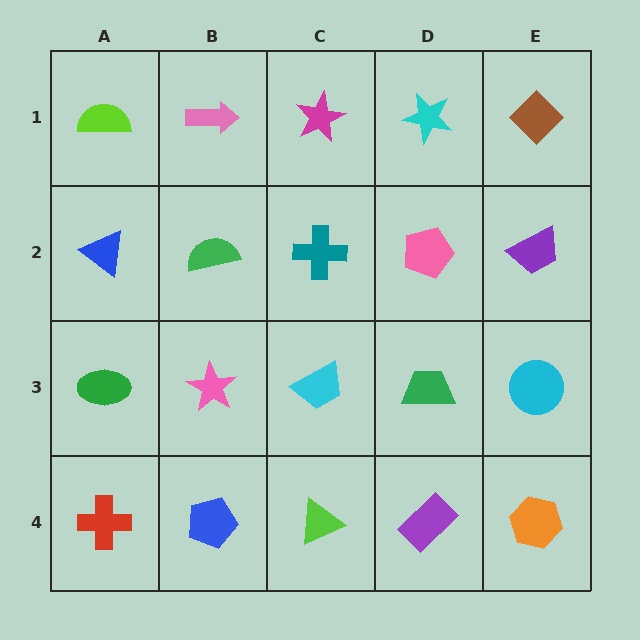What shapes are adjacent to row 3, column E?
A purple trapezoid (row 2, column E), an orange hexagon (row 4, column E), a green trapezoid (row 3, column D).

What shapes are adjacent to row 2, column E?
A brown diamond (row 1, column E), a cyan circle (row 3, column E), a pink pentagon (row 2, column D).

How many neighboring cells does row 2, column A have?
3.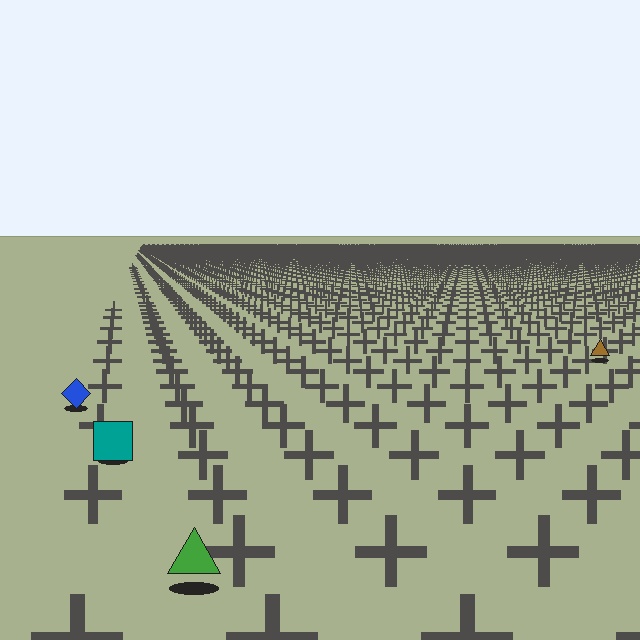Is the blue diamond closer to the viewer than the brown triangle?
Yes. The blue diamond is closer — you can tell from the texture gradient: the ground texture is coarser near it.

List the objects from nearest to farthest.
From nearest to farthest: the green triangle, the teal square, the blue diamond, the brown triangle.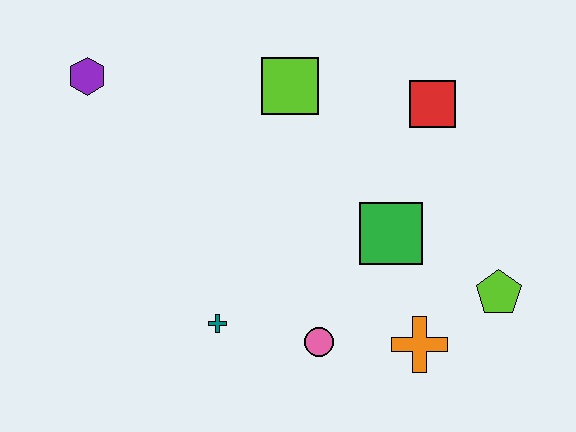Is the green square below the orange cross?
No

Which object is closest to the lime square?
The red square is closest to the lime square.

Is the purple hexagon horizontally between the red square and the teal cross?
No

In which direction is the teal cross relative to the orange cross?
The teal cross is to the left of the orange cross.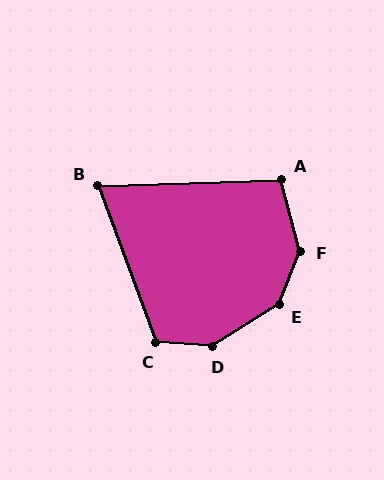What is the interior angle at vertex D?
Approximately 143 degrees (obtuse).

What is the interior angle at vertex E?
Approximately 144 degrees (obtuse).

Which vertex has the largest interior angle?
F, at approximately 145 degrees.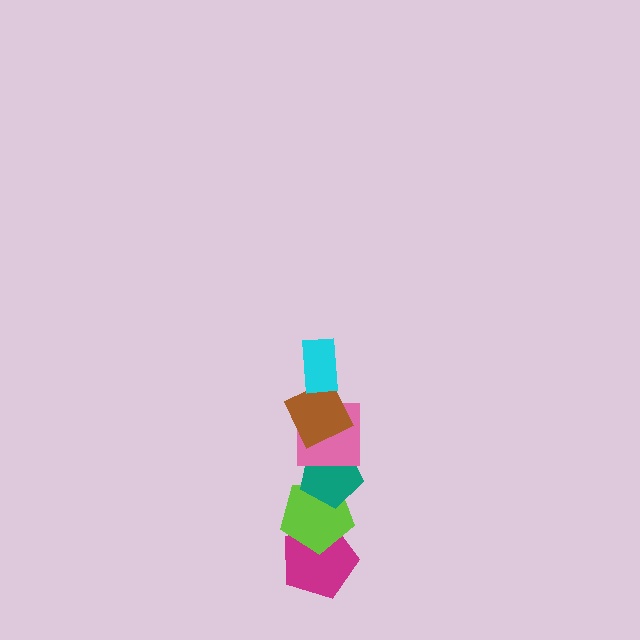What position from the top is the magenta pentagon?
The magenta pentagon is 6th from the top.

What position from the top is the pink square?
The pink square is 3rd from the top.